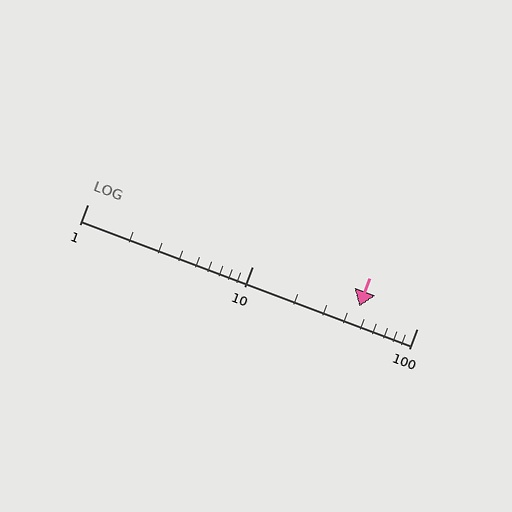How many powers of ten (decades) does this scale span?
The scale spans 2 decades, from 1 to 100.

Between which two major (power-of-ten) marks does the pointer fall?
The pointer is between 10 and 100.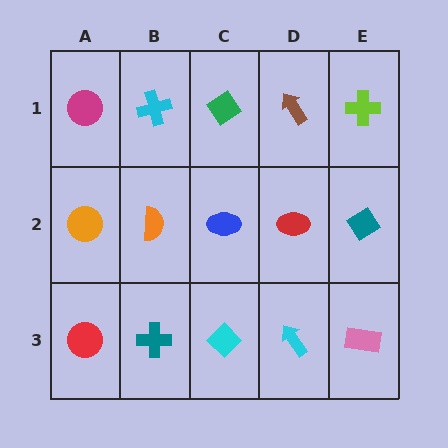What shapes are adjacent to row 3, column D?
A red ellipse (row 2, column D), a cyan diamond (row 3, column C), a pink rectangle (row 3, column E).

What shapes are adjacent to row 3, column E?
A teal diamond (row 2, column E), a cyan arrow (row 3, column D).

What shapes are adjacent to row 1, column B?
An orange semicircle (row 2, column B), a magenta circle (row 1, column A), a green diamond (row 1, column C).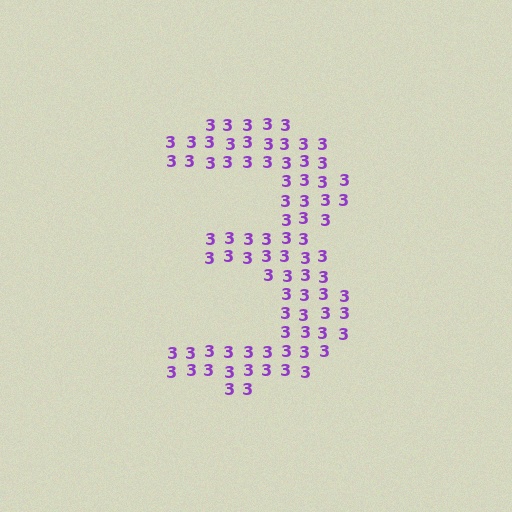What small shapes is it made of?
It is made of small digit 3's.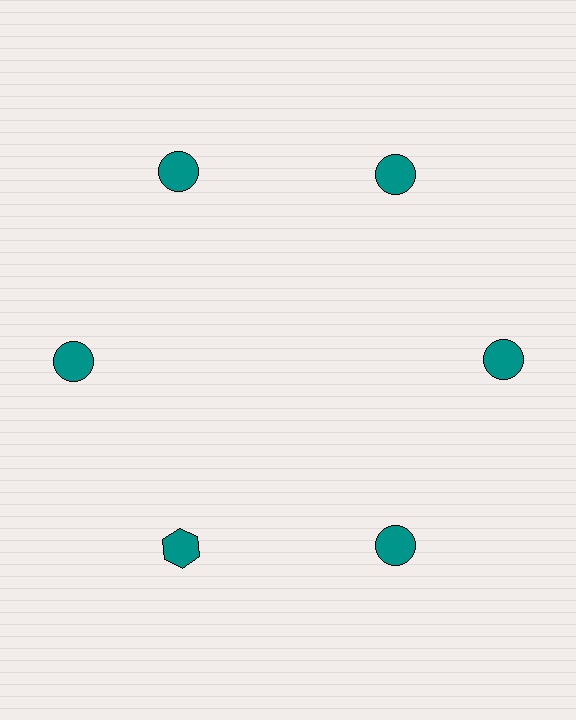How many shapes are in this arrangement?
There are 6 shapes arranged in a ring pattern.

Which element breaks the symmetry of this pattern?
The teal hexagon at roughly the 7 o'clock position breaks the symmetry. All other shapes are teal circles.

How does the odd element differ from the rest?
It has a different shape: hexagon instead of circle.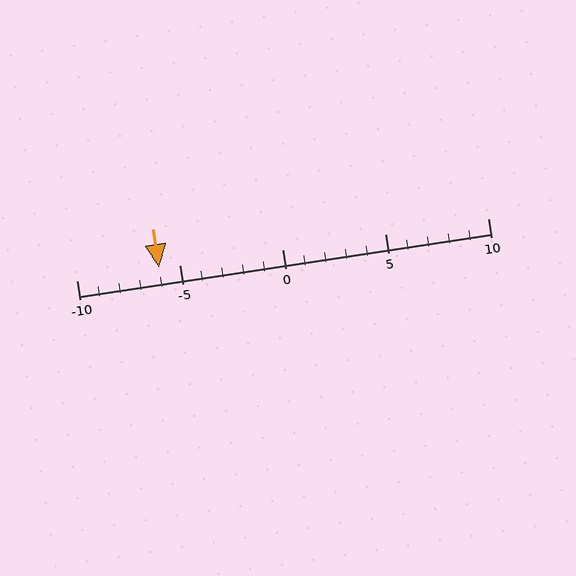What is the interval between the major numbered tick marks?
The major tick marks are spaced 5 units apart.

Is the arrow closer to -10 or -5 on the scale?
The arrow is closer to -5.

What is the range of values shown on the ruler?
The ruler shows values from -10 to 10.